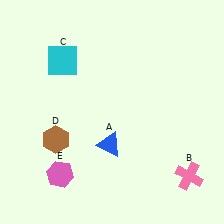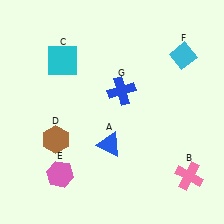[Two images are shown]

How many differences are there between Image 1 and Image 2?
There are 2 differences between the two images.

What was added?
A cyan diamond (F), a blue cross (G) were added in Image 2.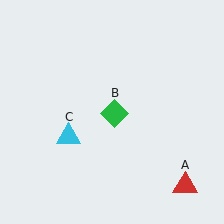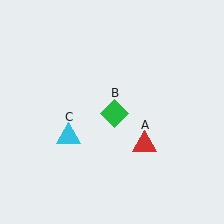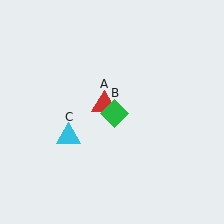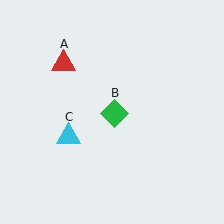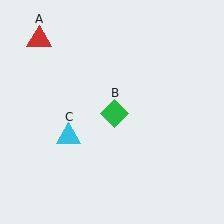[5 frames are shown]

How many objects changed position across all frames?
1 object changed position: red triangle (object A).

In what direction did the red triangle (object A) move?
The red triangle (object A) moved up and to the left.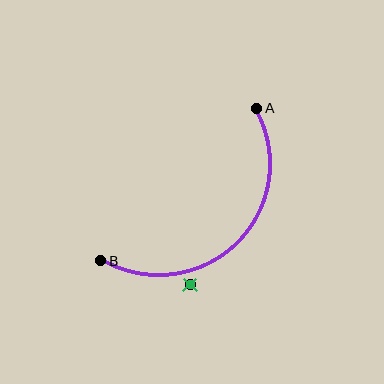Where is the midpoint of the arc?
The arc midpoint is the point on the curve farthest from the straight line joining A and B. It sits below and to the right of that line.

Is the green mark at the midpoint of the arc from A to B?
No — the green mark does not lie on the arc at all. It sits slightly outside the curve.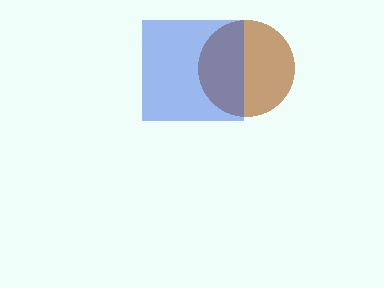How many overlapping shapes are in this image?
There are 2 overlapping shapes in the image.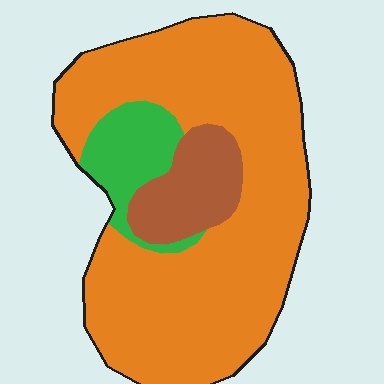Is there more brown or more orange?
Orange.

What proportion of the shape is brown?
Brown takes up about one eighth (1/8) of the shape.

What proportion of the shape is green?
Green covers 11% of the shape.